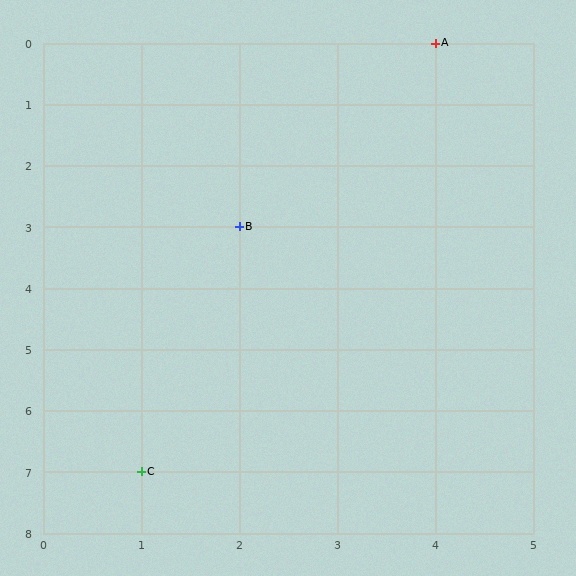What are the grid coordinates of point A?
Point A is at grid coordinates (4, 0).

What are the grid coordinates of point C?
Point C is at grid coordinates (1, 7).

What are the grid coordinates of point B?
Point B is at grid coordinates (2, 3).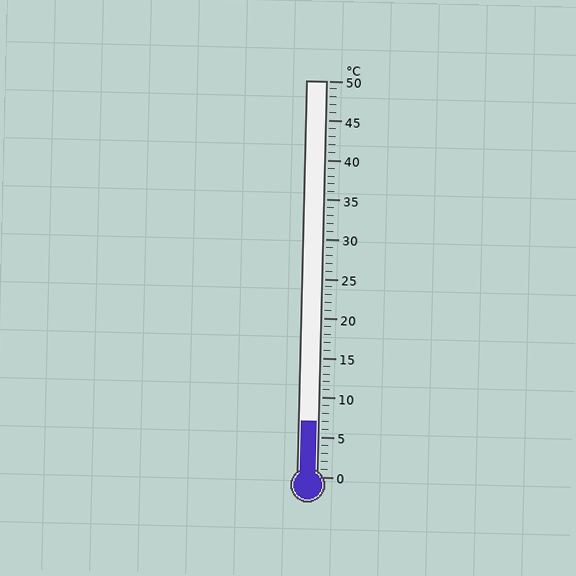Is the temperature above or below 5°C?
The temperature is above 5°C.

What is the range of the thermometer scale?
The thermometer scale ranges from 0°C to 50°C.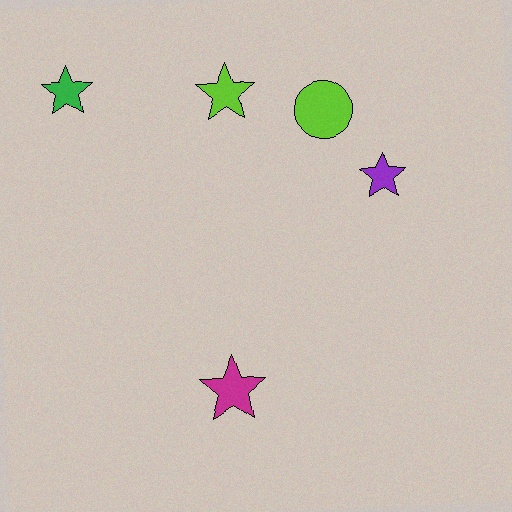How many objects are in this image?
There are 5 objects.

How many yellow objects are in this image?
There are no yellow objects.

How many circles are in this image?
There is 1 circle.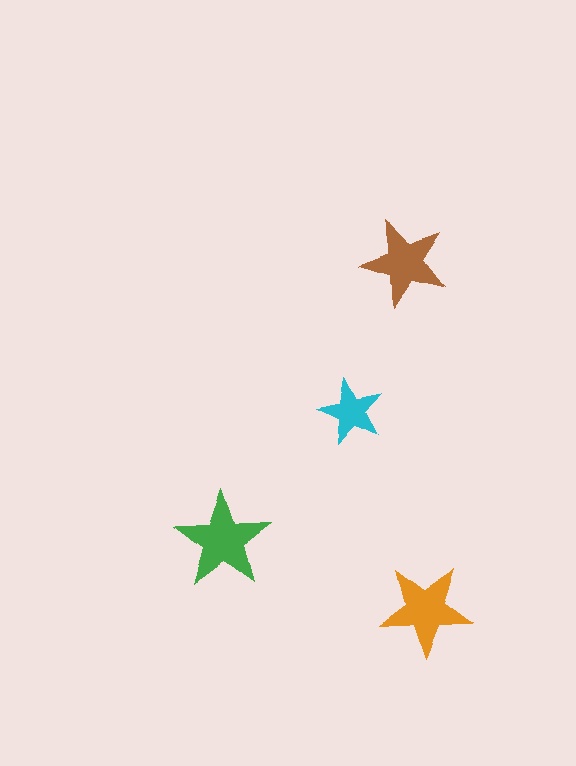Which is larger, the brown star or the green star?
The green one.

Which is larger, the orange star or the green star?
The green one.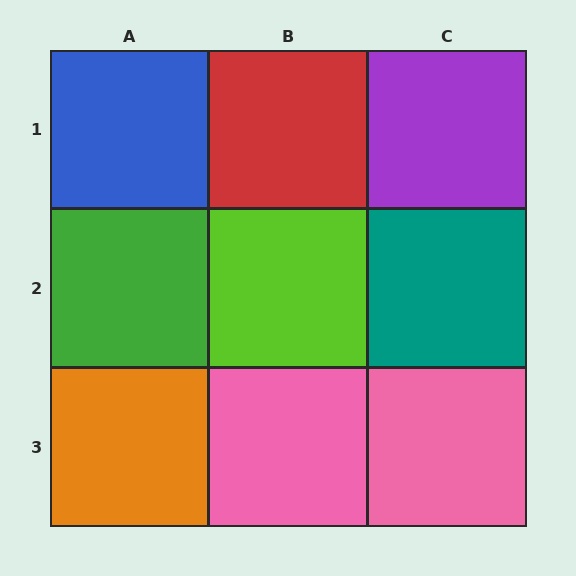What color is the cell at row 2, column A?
Green.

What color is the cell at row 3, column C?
Pink.